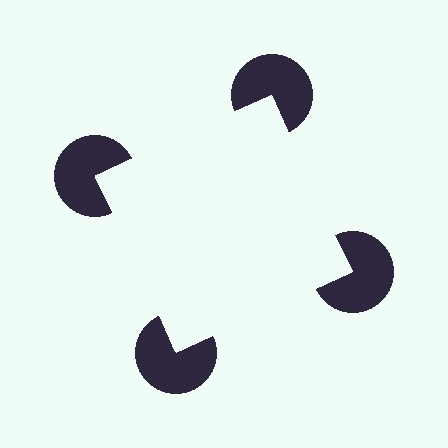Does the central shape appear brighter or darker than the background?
It typically appears slightly brighter than the background, even though no actual brightness change is drawn.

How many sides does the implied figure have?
4 sides.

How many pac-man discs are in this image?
There are 4 — one at each vertex of the illusory square.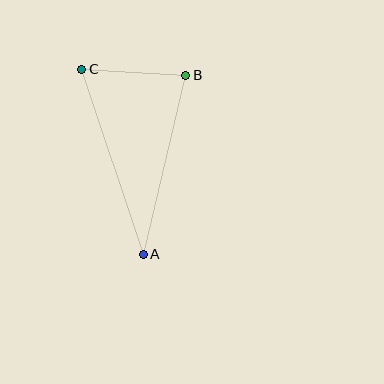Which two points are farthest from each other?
Points A and C are farthest from each other.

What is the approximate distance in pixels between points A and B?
The distance between A and B is approximately 184 pixels.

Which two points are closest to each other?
Points B and C are closest to each other.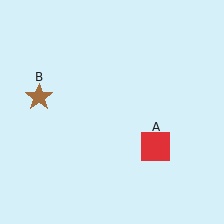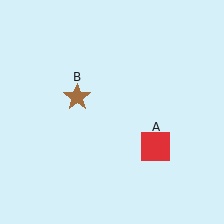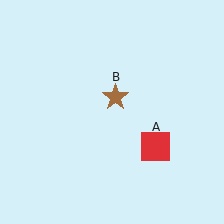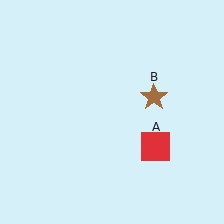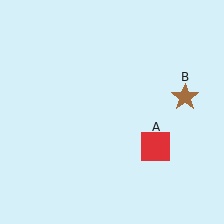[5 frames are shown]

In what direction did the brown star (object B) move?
The brown star (object B) moved right.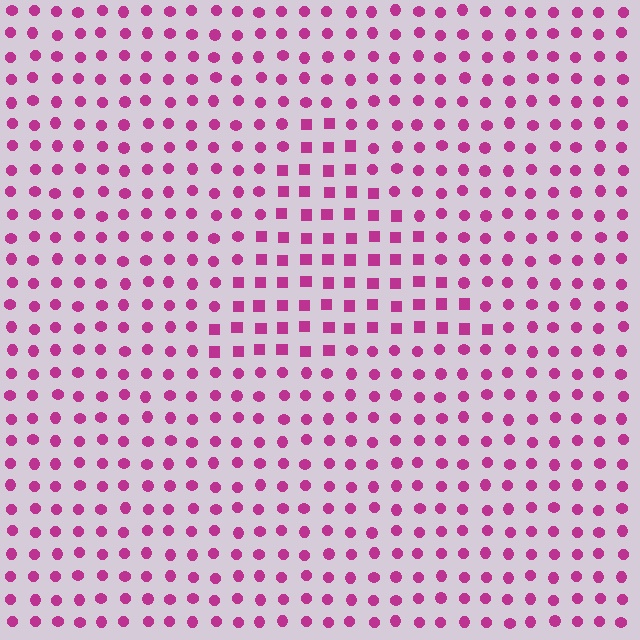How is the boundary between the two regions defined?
The boundary is defined by a change in element shape: squares inside vs. circles outside. All elements share the same color and spacing.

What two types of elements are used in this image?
The image uses squares inside the triangle region and circles outside it.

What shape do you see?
I see a triangle.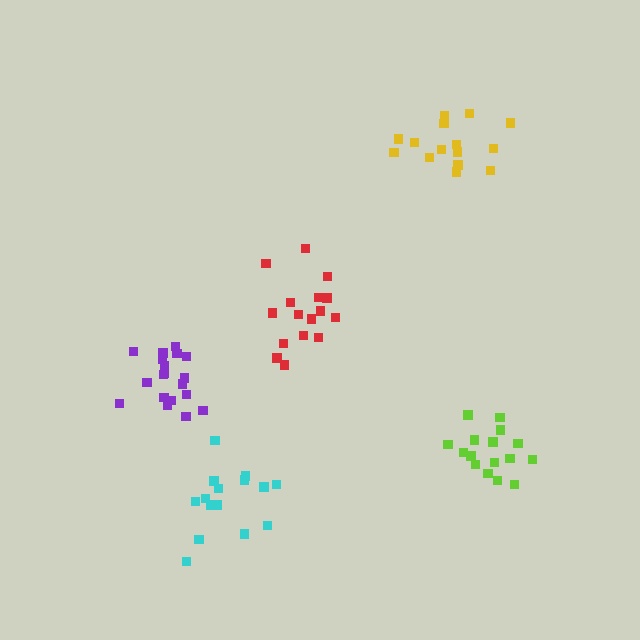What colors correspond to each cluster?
The clusters are colored: red, yellow, cyan, lime, purple.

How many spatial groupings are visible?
There are 5 spatial groupings.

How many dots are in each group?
Group 1: 16 dots, Group 2: 15 dots, Group 3: 16 dots, Group 4: 16 dots, Group 5: 19 dots (82 total).